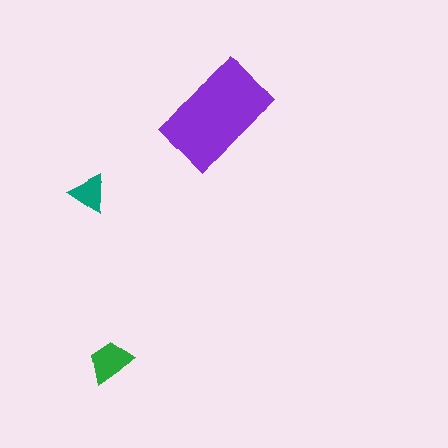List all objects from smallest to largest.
The teal triangle, the green trapezoid, the purple rectangle.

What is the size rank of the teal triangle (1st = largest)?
3rd.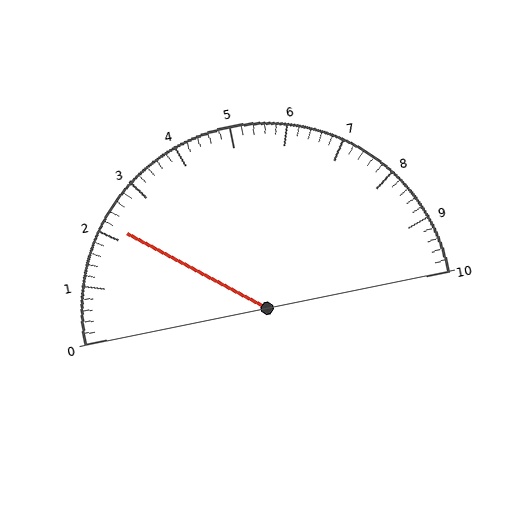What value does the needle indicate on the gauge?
The needle indicates approximately 2.2.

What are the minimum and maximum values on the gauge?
The gauge ranges from 0 to 10.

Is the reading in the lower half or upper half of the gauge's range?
The reading is in the lower half of the range (0 to 10).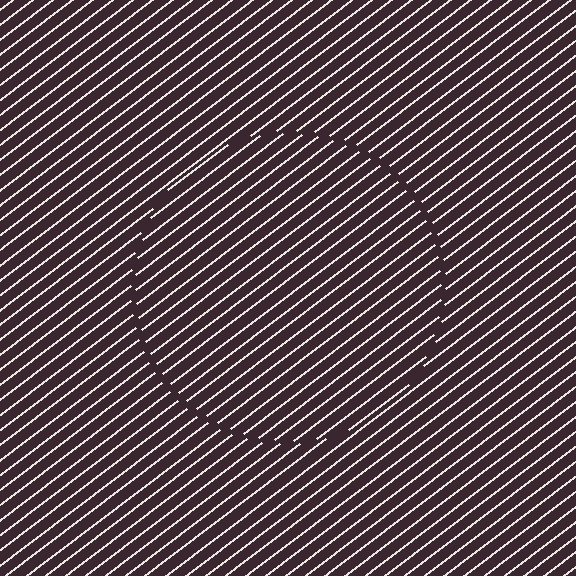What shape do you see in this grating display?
An illusory circle. The interior of the shape contains the same grating, shifted by half a period — the contour is defined by the phase discontinuity where line-ends from the inner and outer gratings abut.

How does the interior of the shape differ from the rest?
The interior of the shape contains the same grating, shifted by half a period — the contour is defined by the phase discontinuity where line-ends from the inner and outer gratings abut.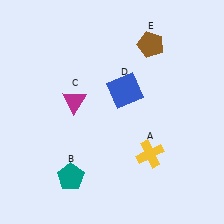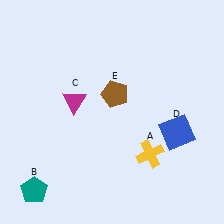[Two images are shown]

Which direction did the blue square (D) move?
The blue square (D) moved right.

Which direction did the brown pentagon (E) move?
The brown pentagon (E) moved down.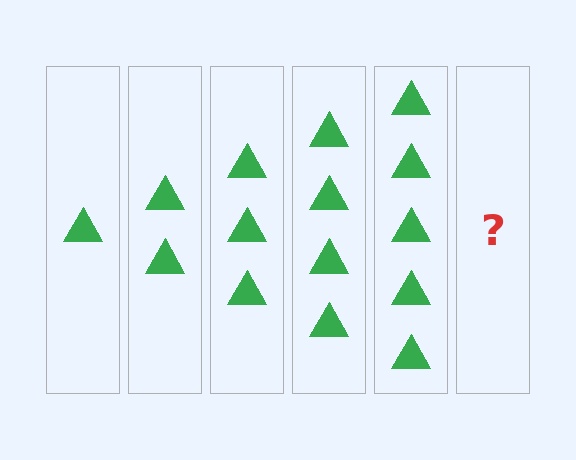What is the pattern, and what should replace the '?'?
The pattern is that each step adds one more triangle. The '?' should be 6 triangles.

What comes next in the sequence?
The next element should be 6 triangles.